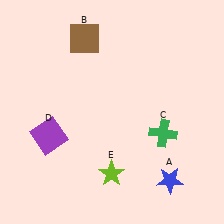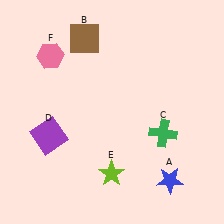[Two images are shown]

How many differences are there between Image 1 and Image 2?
There is 1 difference between the two images.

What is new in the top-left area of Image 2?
A pink hexagon (F) was added in the top-left area of Image 2.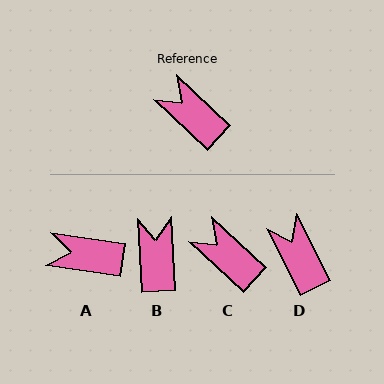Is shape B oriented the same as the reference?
No, it is off by about 44 degrees.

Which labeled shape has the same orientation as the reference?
C.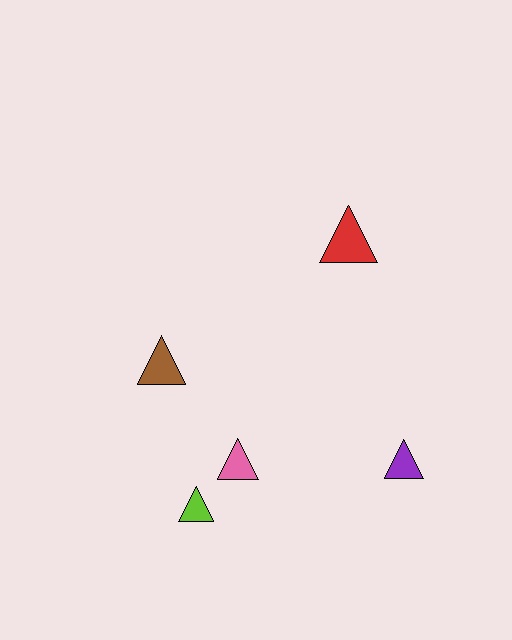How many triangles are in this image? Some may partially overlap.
There are 5 triangles.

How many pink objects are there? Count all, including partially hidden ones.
There is 1 pink object.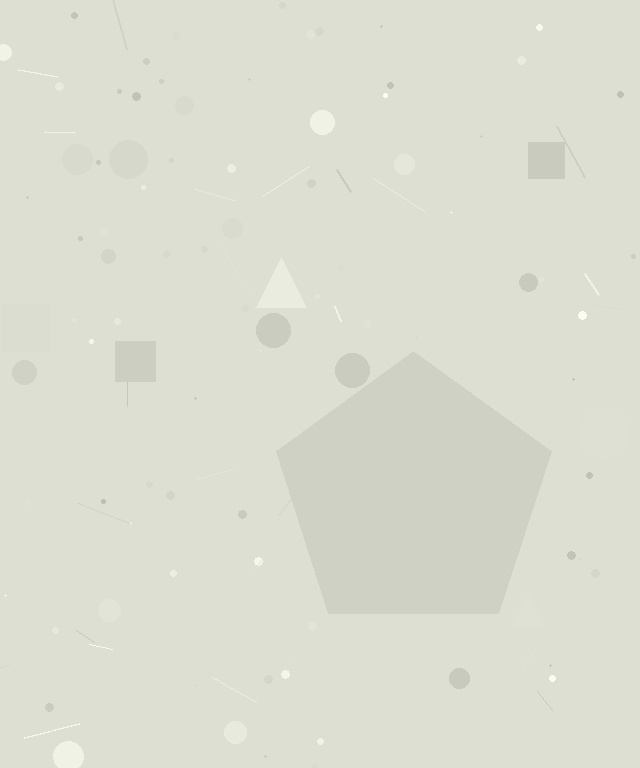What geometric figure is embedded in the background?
A pentagon is embedded in the background.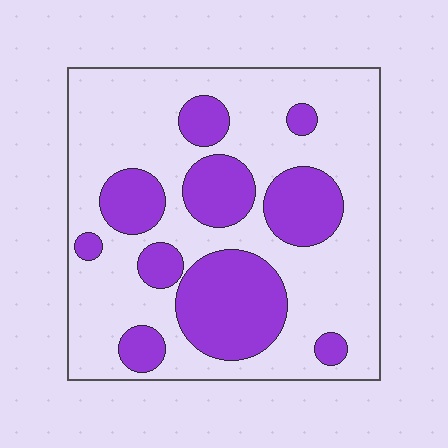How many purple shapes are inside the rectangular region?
10.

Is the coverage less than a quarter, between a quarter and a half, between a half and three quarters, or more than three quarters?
Between a quarter and a half.